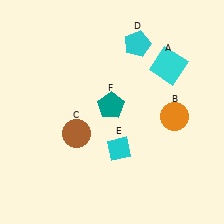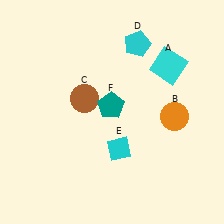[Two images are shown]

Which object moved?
The brown circle (C) moved up.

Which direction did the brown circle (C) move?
The brown circle (C) moved up.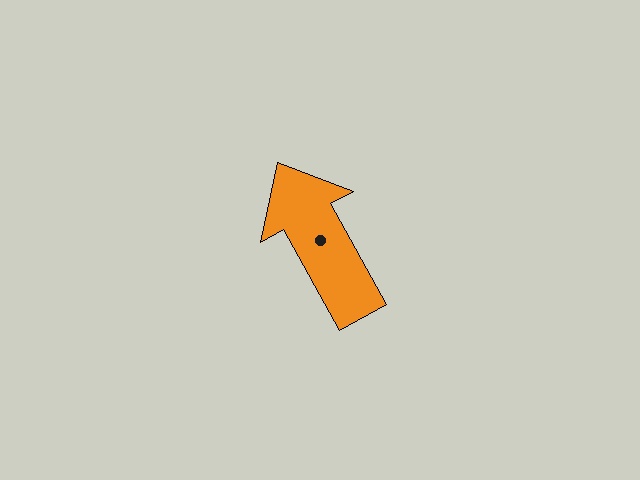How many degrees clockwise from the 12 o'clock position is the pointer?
Approximately 331 degrees.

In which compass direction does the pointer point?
Northwest.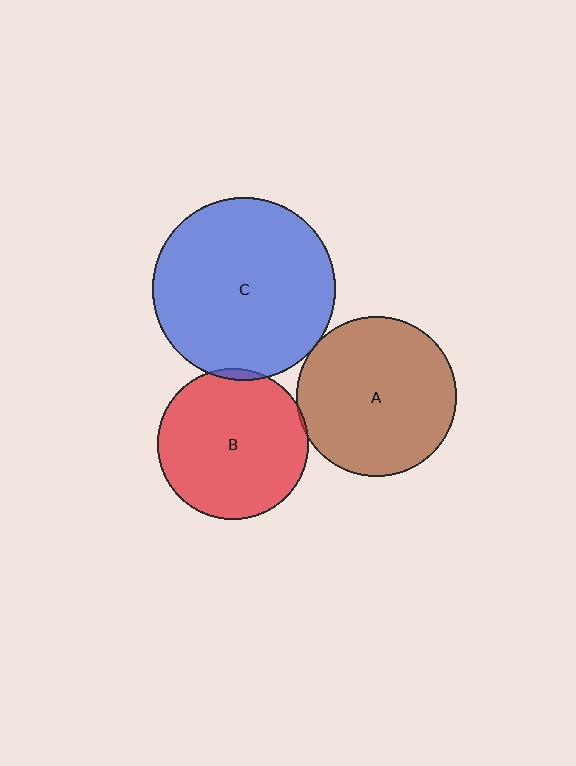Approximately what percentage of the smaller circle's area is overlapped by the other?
Approximately 5%.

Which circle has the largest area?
Circle C (blue).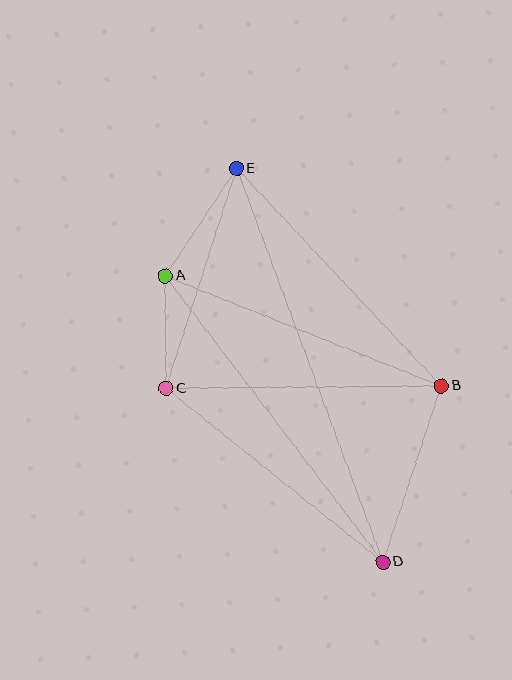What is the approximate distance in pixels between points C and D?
The distance between C and D is approximately 278 pixels.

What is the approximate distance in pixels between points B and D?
The distance between B and D is approximately 185 pixels.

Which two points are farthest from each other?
Points D and E are farthest from each other.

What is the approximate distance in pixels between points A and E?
The distance between A and E is approximately 129 pixels.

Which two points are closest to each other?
Points A and C are closest to each other.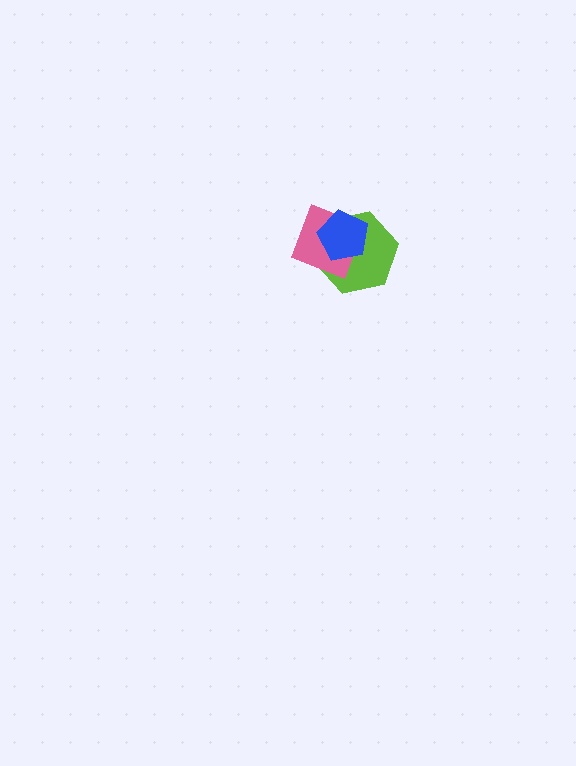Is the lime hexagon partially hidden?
Yes, it is partially covered by another shape.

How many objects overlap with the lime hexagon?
2 objects overlap with the lime hexagon.